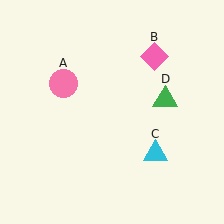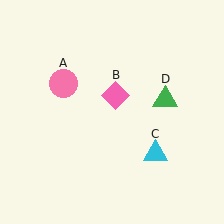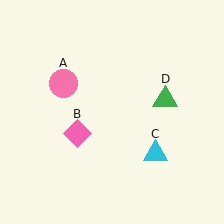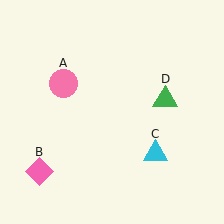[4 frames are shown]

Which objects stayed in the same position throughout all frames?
Pink circle (object A) and cyan triangle (object C) and green triangle (object D) remained stationary.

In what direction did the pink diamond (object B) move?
The pink diamond (object B) moved down and to the left.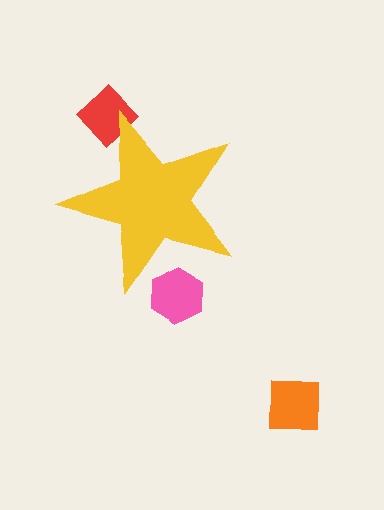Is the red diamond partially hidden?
Yes, the red diamond is partially hidden behind the yellow star.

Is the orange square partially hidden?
No, the orange square is fully visible.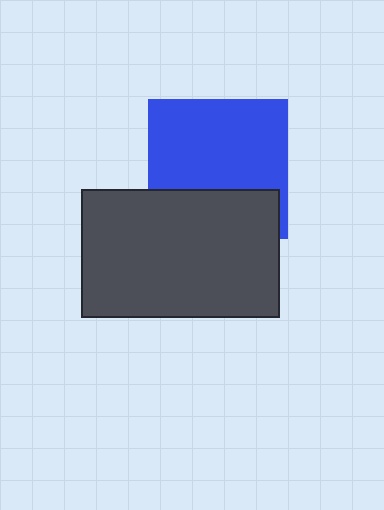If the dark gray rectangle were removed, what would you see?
You would see the complete blue square.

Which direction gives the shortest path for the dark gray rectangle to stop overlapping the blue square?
Moving down gives the shortest separation.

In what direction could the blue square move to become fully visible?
The blue square could move up. That would shift it out from behind the dark gray rectangle entirely.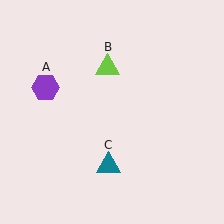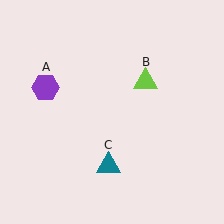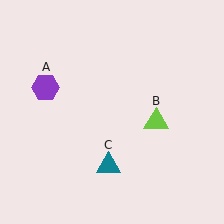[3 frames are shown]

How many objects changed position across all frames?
1 object changed position: lime triangle (object B).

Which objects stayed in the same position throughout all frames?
Purple hexagon (object A) and teal triangle (object C) remained stationary.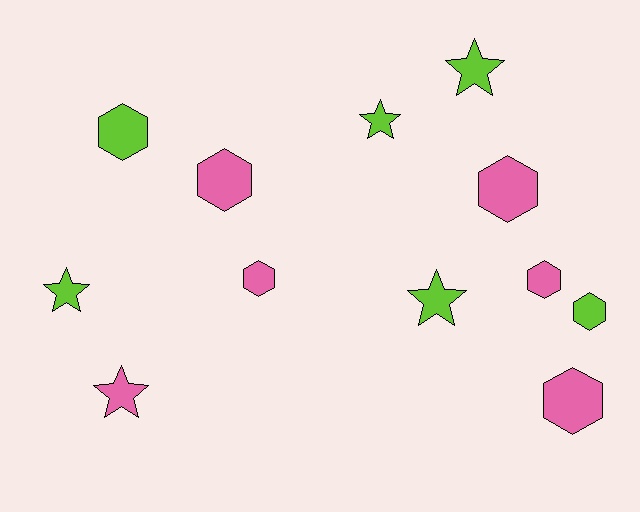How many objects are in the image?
There are 12 objects.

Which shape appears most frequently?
Hexagon, with 7 objects.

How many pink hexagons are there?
There are 5 pink hexagons.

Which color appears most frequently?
Lime, with 6 objects.